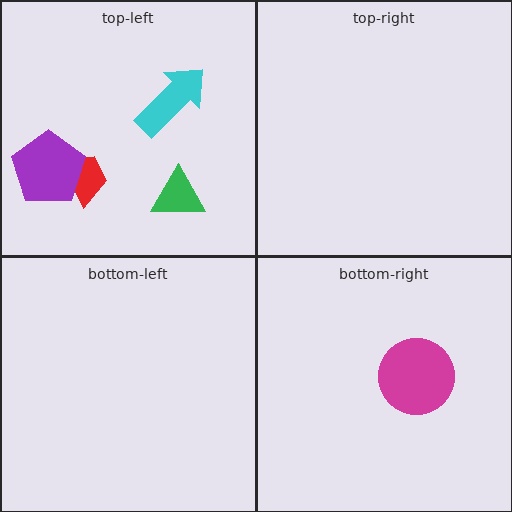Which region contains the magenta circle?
The bottom-right region.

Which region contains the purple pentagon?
The top-left region.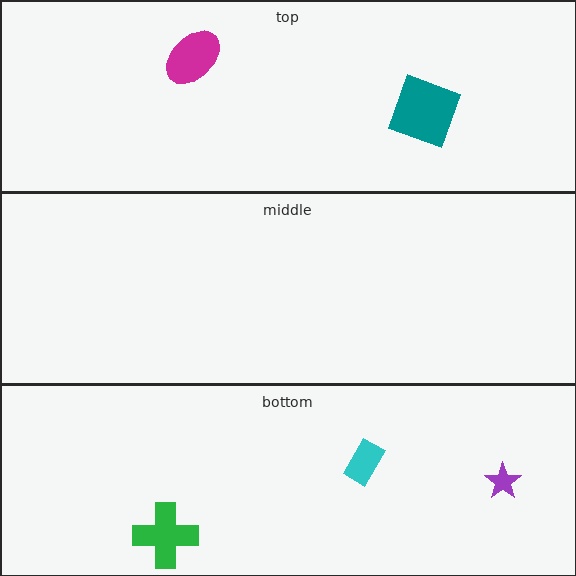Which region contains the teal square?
The top region.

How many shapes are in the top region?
2.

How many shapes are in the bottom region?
3.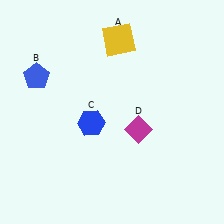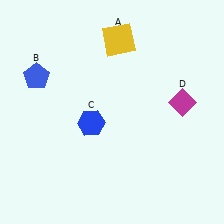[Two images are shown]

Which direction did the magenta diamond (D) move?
The magenta diamond (D) moved right.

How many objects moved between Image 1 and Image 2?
1 object moved between the two images.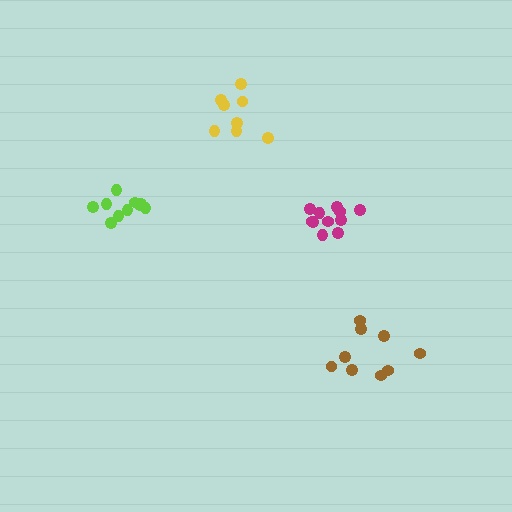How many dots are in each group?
Group 1: 9 dots, Group 2: 8 dots, Group 3: 11 dots, Group 4: 10 dots (38 total).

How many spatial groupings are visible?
There are 4 spatial groupings.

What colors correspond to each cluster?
The clusters are colored: brown, yellow, magenta, lime.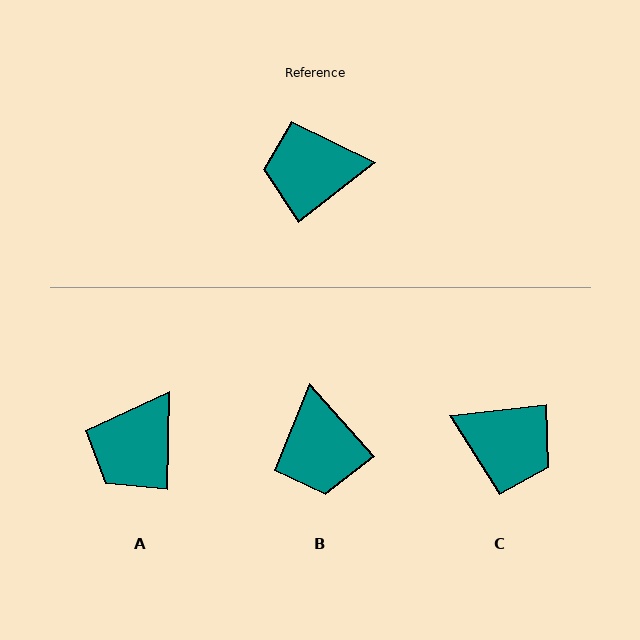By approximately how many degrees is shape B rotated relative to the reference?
Approximately 94 degrees counter-clockwise.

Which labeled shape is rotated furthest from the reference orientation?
C, about 149 degrees away.